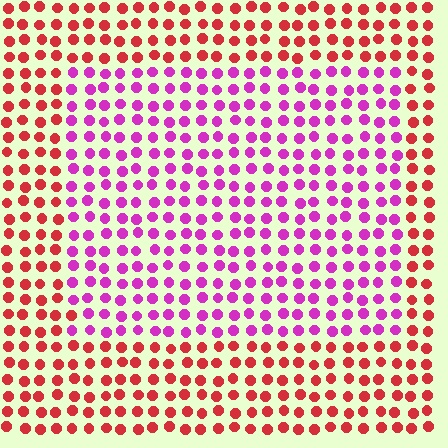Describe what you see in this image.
The image is filled with small red elements in a uniform arrangement. A rectangle-shaped region is visible where the elements are tinted to a slightly different hue, forming a subtle color boundary.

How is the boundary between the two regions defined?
The boundary is defined purely by a slight shift in hue (about 51 degrees). Spacing, size, and orientation are identical on both sides.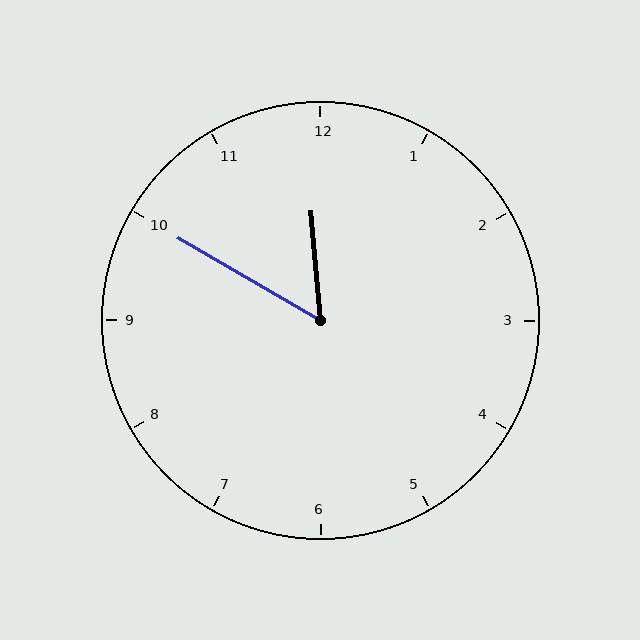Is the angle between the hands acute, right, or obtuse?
It is acute.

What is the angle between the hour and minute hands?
Approximately 55 degrees.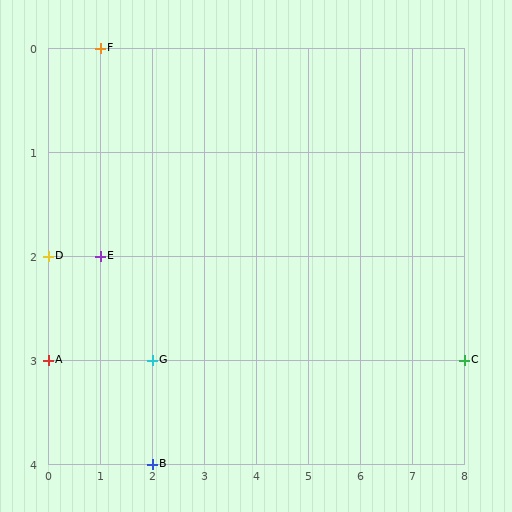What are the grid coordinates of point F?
Point F is at grid coordinates (1, 0).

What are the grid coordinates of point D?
Point D is at grid coordinates (0, 2).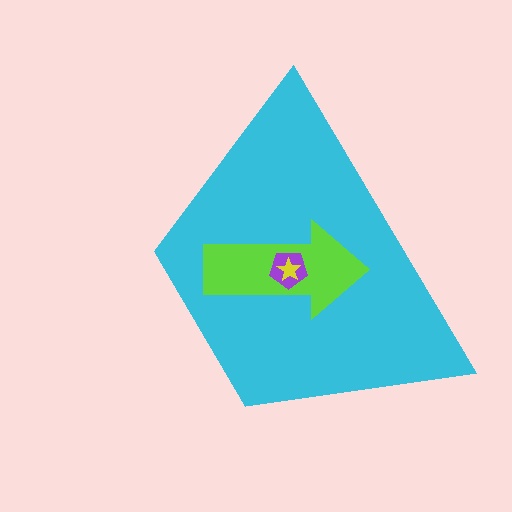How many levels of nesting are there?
4.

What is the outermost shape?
The cyan trapezoid.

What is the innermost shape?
The yellow star.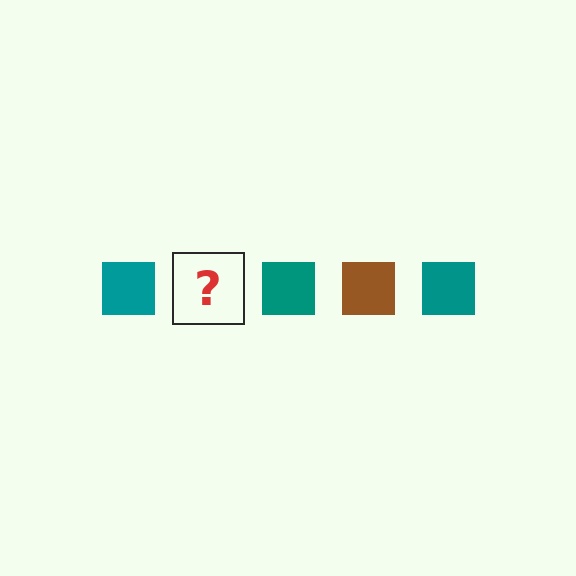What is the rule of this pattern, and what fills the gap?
The rule is that the pattern cycles through teal, brown squares. The gap should be filled with a brown square.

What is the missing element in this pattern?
The missing element is a brown square.